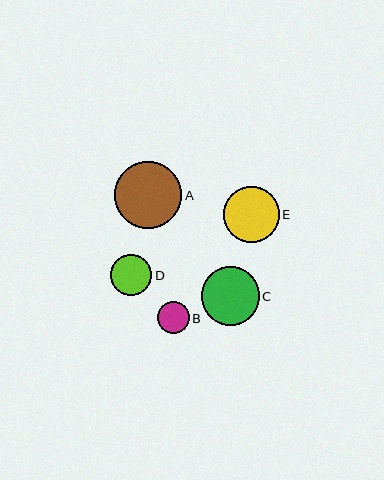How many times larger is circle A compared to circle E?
Circle A is approximately 1.2 times the size of circle E.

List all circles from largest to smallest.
From largest to smallest: A, C, E, D, B.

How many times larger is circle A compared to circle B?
Circle A is approximately 2.1 times the size of circle B.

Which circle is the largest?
Circle A is the largest with a size of approximately 67 pixels.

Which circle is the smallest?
Circle B is the smallest with a size of approximately 32 pixels.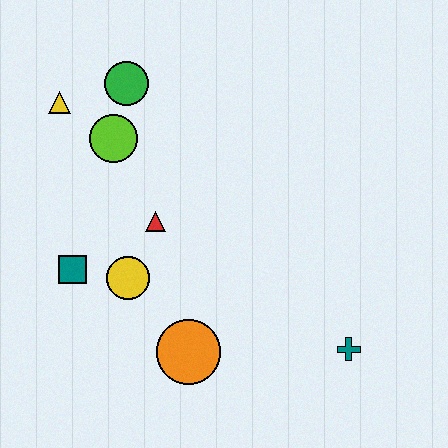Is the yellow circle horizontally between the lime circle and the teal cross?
Yes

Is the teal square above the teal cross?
Yes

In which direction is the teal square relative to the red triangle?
The teal square is to the left of the red triangle.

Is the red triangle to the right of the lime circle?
Yes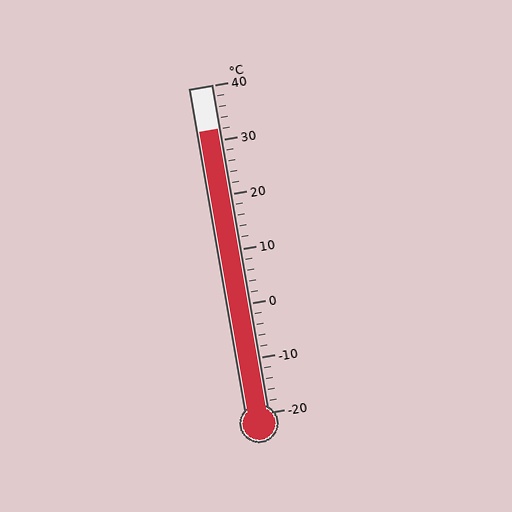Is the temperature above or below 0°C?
The temperature is above 0°C.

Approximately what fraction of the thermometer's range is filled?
The thermometer is filled to approximately 85% of its range.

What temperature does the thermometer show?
The thermometer shows approximately 32°C.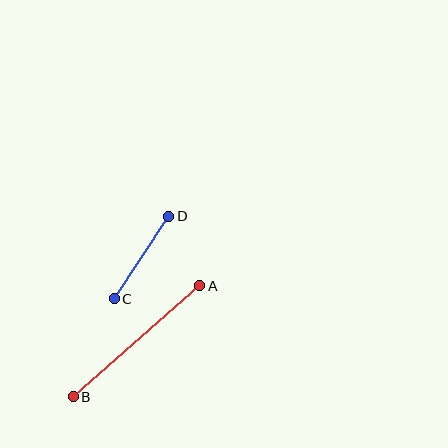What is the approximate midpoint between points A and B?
The midpoint is at approximately (137, 341) pixels.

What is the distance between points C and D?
The distance is approximately 99 pixels.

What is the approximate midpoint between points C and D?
The midpoint is at approximately (141, 258) pixels.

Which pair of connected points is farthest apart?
Points A and B are farthest apart.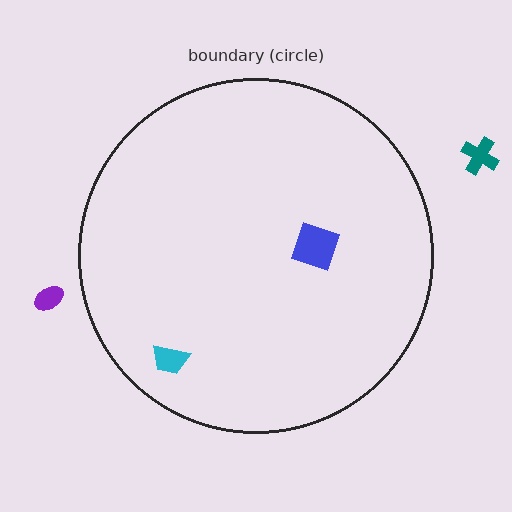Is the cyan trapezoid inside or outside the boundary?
Inside.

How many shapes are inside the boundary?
2 inside, 2 outside.